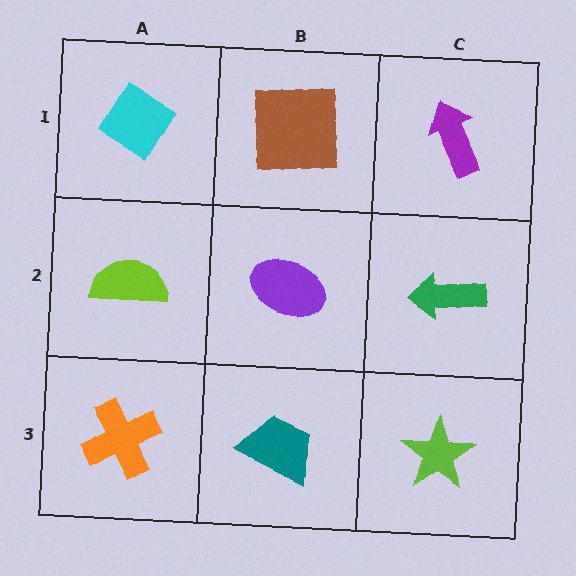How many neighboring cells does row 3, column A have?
2.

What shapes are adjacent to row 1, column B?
A purple ellipse (row 2, column B), a cyan diamond (row 1, column A), a purple arrow (row 1, column C).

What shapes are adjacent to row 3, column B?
A purple ellipse (row 2, column B), an orange cross (row 3, column A), a lime star (row 3, column C).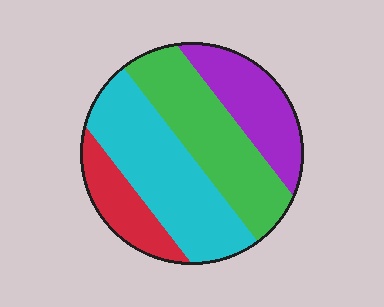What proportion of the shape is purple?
Purple covers 20% of the shape.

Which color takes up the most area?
Cyan, at roughly 35%.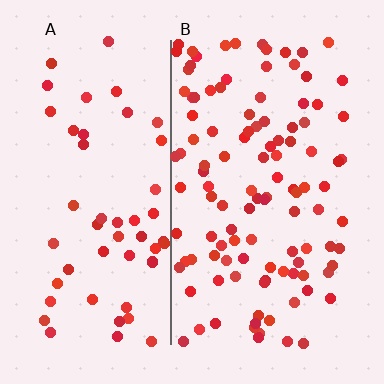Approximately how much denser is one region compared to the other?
Approximately 2.0× — region B over region A.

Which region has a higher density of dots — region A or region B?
B (the right).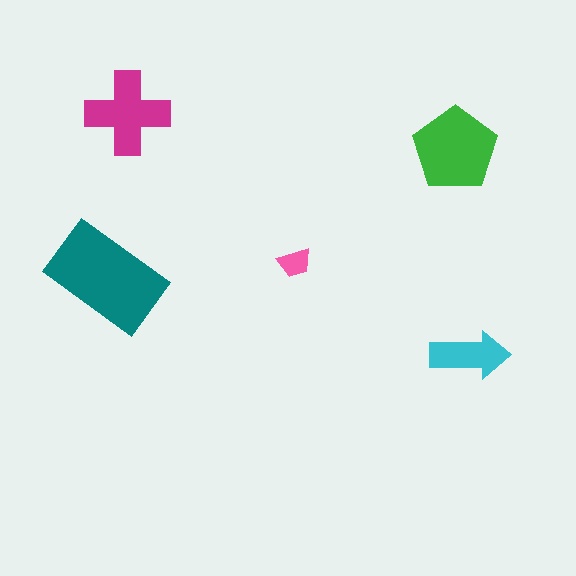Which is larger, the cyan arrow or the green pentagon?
The green pentagon.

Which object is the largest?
The teal rectangle.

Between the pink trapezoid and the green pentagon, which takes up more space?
The green pentagon.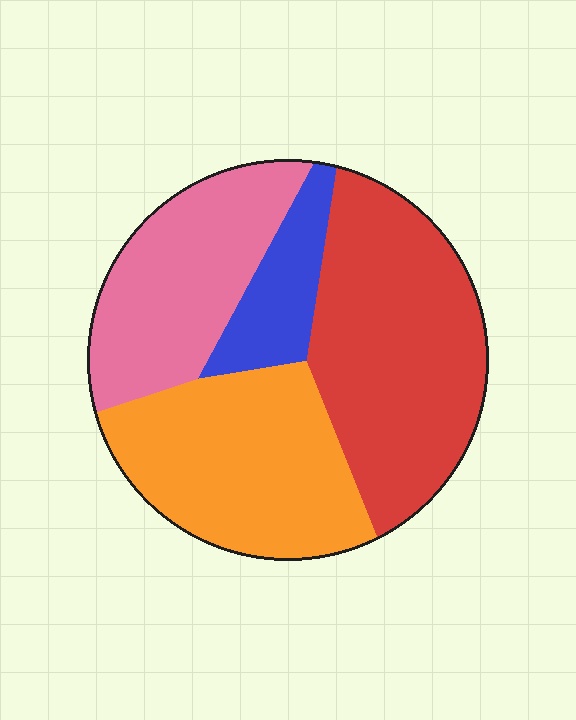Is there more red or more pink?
Red.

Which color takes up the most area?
Red, at roughly 35%.